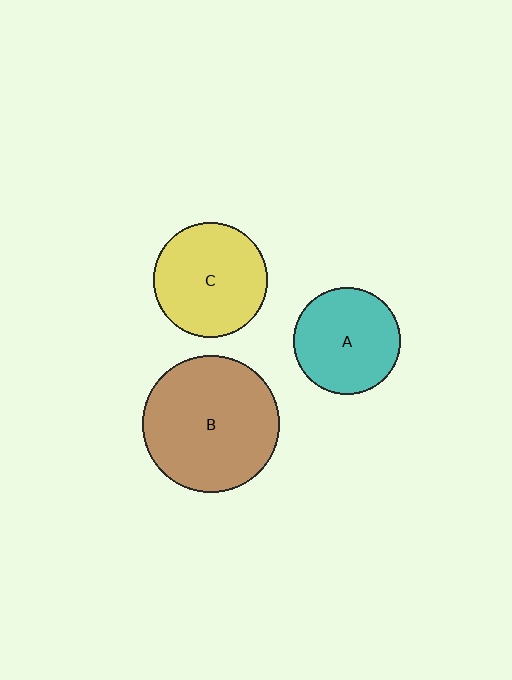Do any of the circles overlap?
No, none of the circles overlap.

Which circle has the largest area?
Circle B (brown).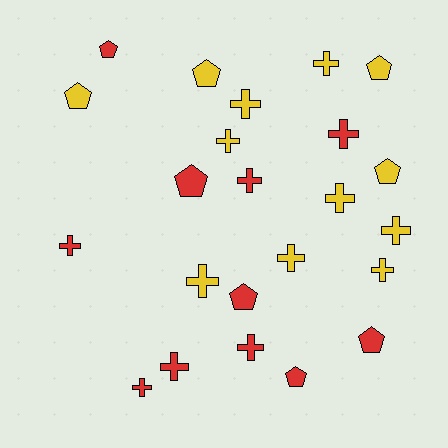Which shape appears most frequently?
Cross, with 14 objects.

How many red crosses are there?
There are 6 red crosses.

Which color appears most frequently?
Yellow, with 12 objects.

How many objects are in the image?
There are 23 objects.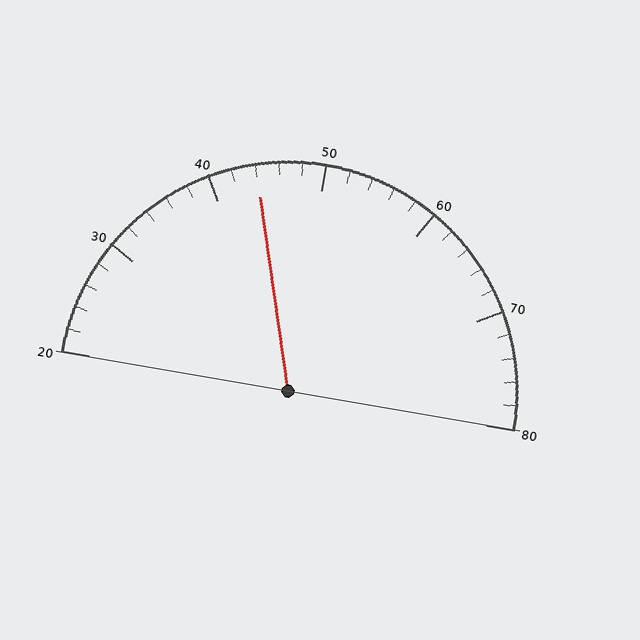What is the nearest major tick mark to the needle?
The nearest major tick mark is 40.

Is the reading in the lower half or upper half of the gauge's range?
The reading is in the lower half of the range (20 to 80).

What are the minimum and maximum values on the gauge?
The gauge ranges from 20 to 80.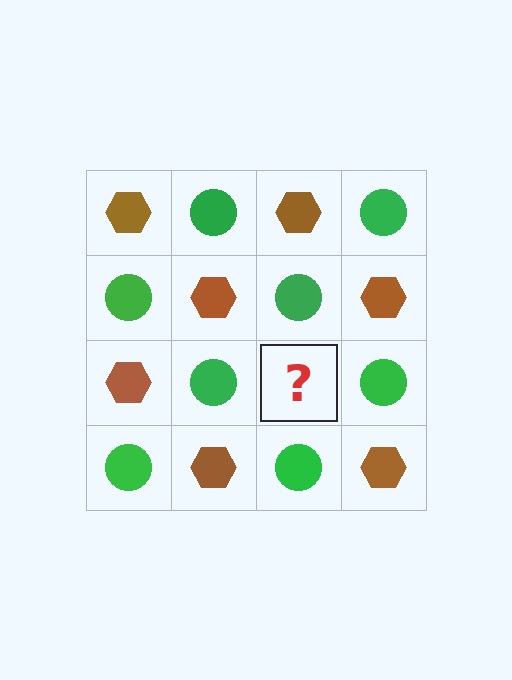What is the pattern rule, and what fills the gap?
The rule is that it alternates brown hexagon and green circle in a checkerboard pattern. The gap should be filled with a brown hexagon.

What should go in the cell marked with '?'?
The missing cell should contain a brown hexagon.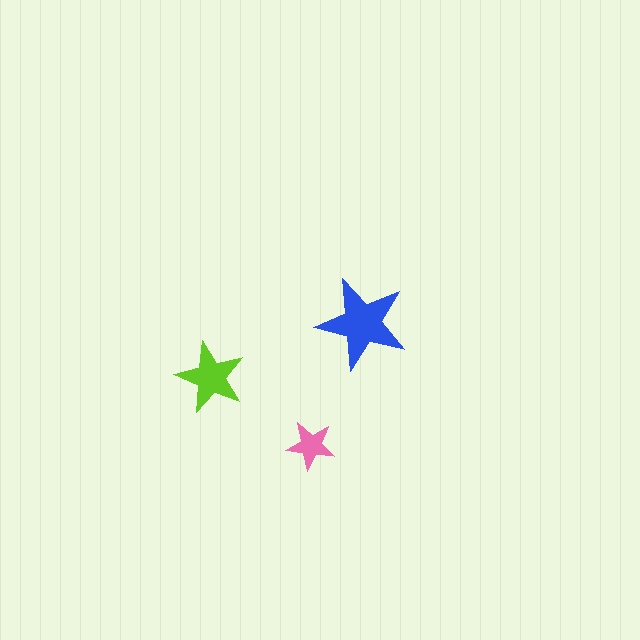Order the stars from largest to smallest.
the blue one, the lime one, the pink one.